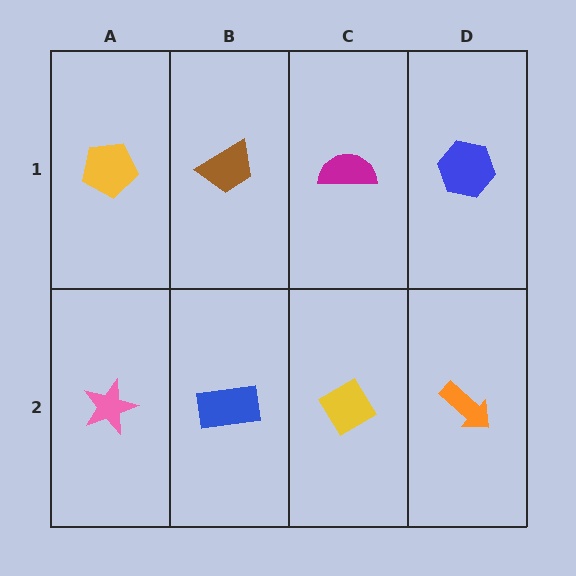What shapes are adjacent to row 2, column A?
A yellow pentagon (row 1, column A), a blue rectangle (row 2, column B).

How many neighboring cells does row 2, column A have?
2.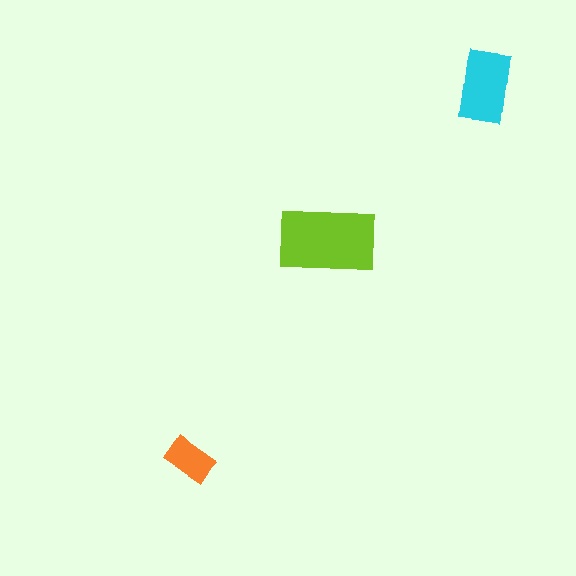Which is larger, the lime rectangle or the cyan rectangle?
The lime one.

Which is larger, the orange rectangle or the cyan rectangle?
The cyan one.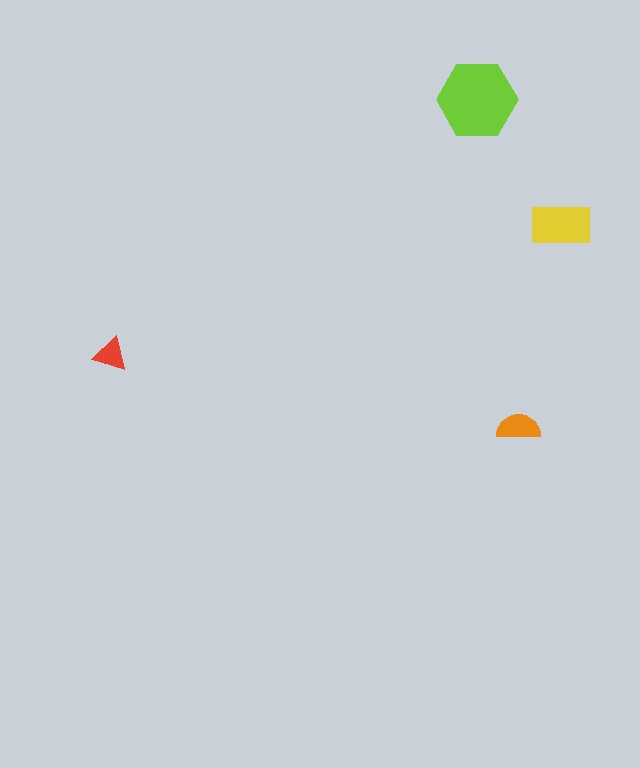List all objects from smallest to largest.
The red triangle, the orange semicircle, the yellow rectangle, the lime hexagon.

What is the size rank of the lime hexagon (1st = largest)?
1st.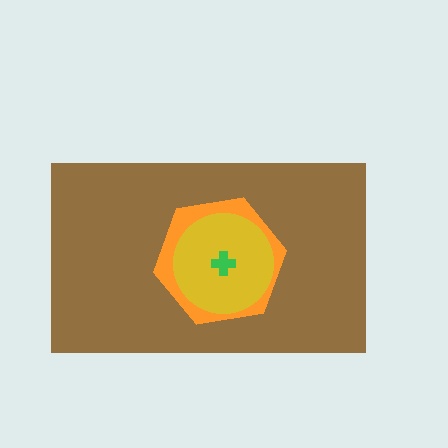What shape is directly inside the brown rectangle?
The orange hexagon.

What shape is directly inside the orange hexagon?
The yellow circle.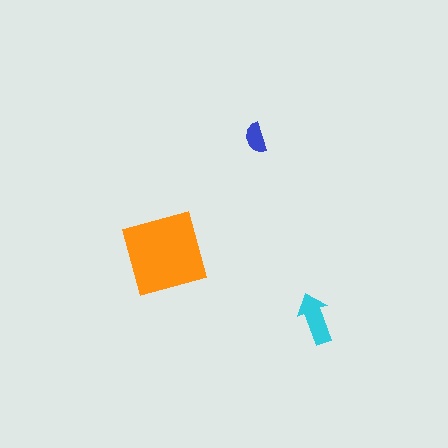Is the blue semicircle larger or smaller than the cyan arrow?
Smaller.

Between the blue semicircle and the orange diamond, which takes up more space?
The orange diamond.